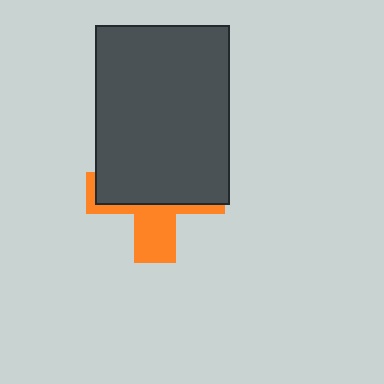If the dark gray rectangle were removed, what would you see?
You would see the complete orange cross.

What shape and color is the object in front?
The object in front is a dark gray rectangle.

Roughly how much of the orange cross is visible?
A small part of it is visible (roughly 36%).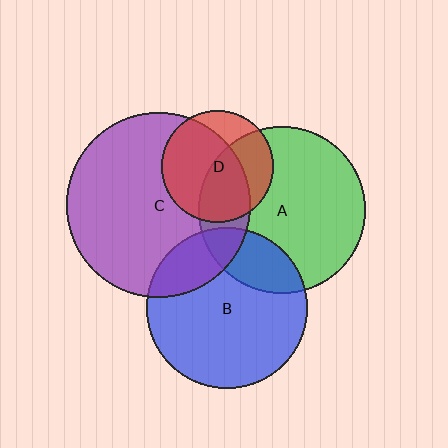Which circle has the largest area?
Circle C (purple).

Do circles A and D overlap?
Yes.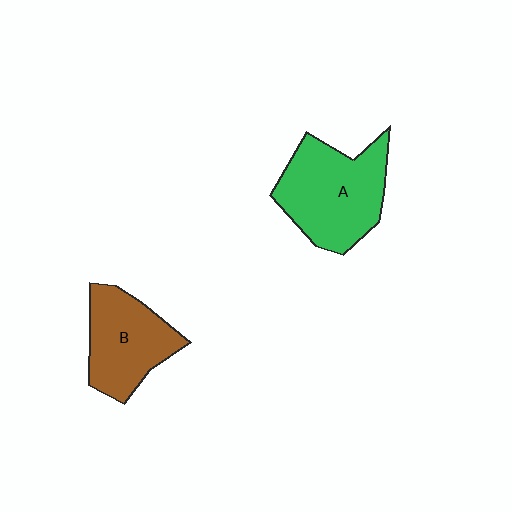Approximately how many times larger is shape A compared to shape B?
Approximately 1.3 times.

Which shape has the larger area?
Shape A (green).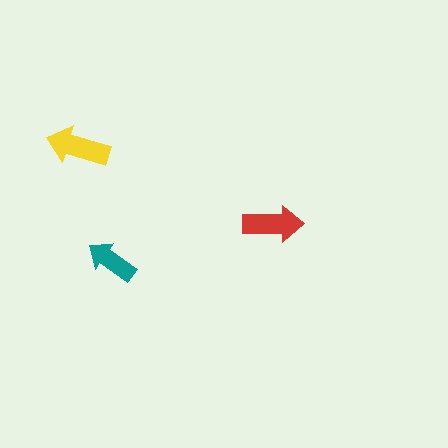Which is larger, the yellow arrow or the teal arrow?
The yellow one.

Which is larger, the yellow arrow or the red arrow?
The yellow one.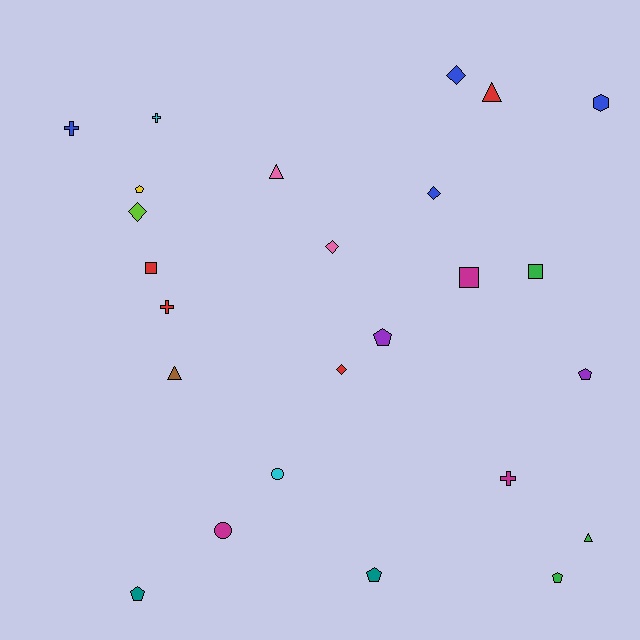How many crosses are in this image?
There are 4 crosses.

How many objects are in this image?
There are 25 objects.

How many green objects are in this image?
There are 3 green objects.